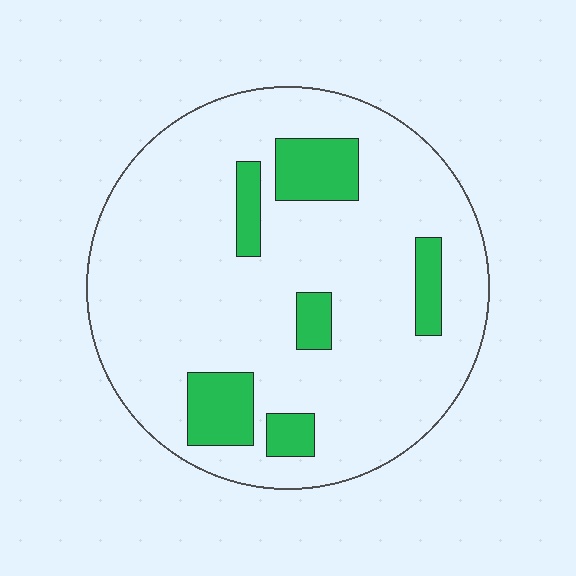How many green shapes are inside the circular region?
6.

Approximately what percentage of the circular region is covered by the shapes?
Approximately 15%.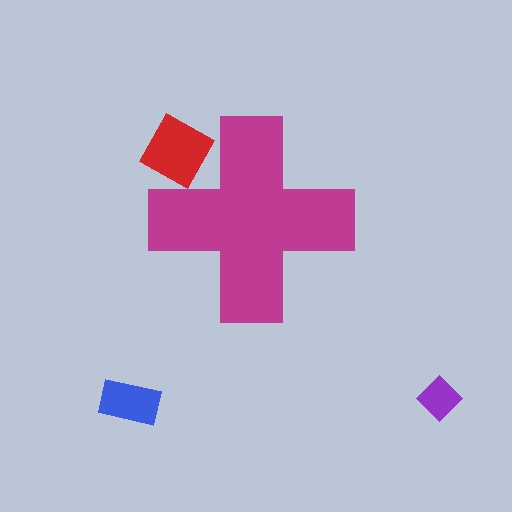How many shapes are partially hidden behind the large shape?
1 shape is partially hidden.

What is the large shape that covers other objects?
A magenta cross.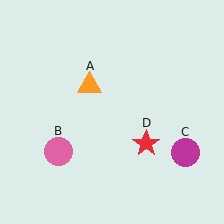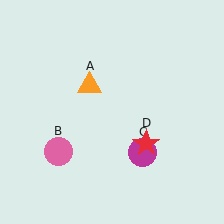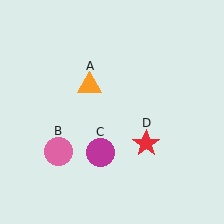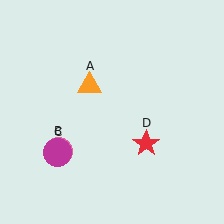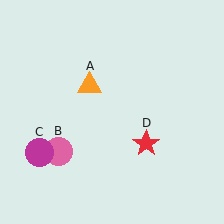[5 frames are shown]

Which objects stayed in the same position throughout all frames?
Orange triangle (object A) and pink circle (object B) and red star (object D) remained stationary.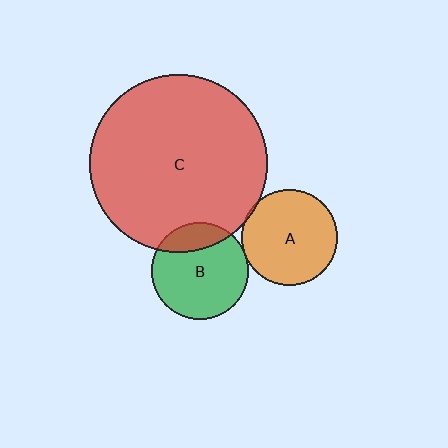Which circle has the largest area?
Circle C (red).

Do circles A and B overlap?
Yes.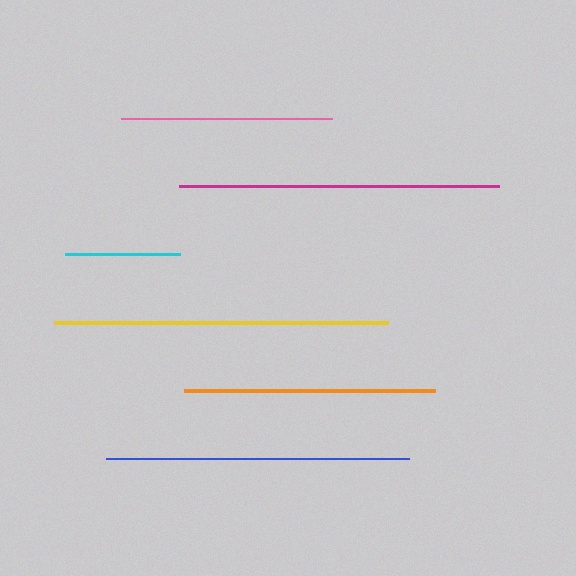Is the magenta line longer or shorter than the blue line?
The magenta line is longer than the blue line.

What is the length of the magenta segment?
The magenta segment is approximately 321 pixels long.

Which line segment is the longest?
The yellow line is the longest at approximately 334 pixels.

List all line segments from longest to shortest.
From longest to shortest: yellow, magenta, blue, orange, pink, cyan.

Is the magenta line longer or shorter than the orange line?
The magenta line is longer than the orange line.